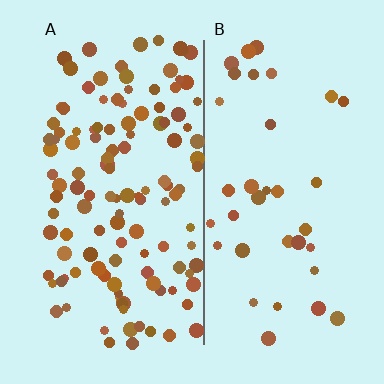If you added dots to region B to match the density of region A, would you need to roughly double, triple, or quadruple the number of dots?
Approximately triple.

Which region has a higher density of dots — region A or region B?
A (the left).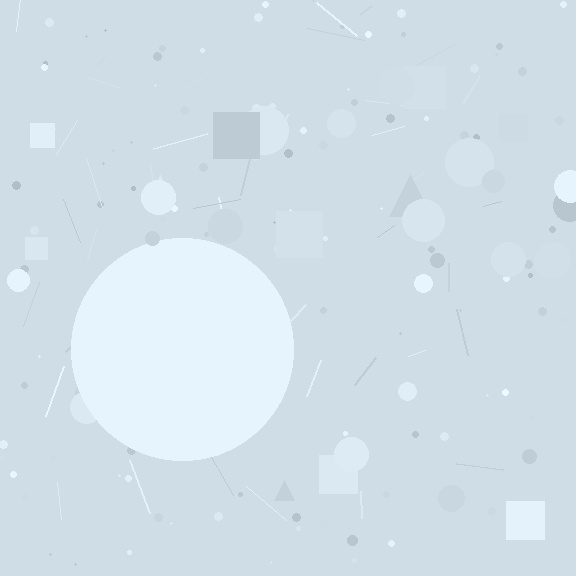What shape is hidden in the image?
A circle is hidden in the image.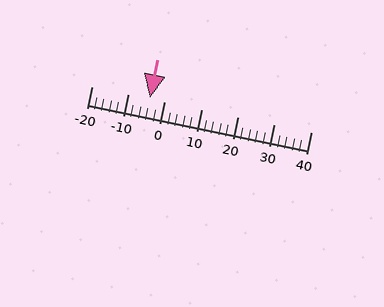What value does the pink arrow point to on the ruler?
The pink arrow points to approximately -4.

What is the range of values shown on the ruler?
The ruler shows values from -20 to 40.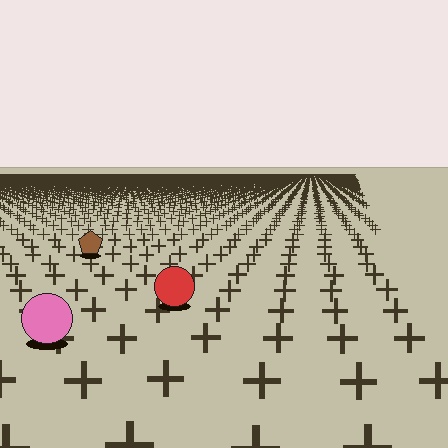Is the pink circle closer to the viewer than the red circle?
Yes. The pink circle is closer — you can tell from the texture gradient: the ground texture is coarser near it.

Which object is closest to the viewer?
The pink circle is closest. The texture marks near it are larger and more spread out.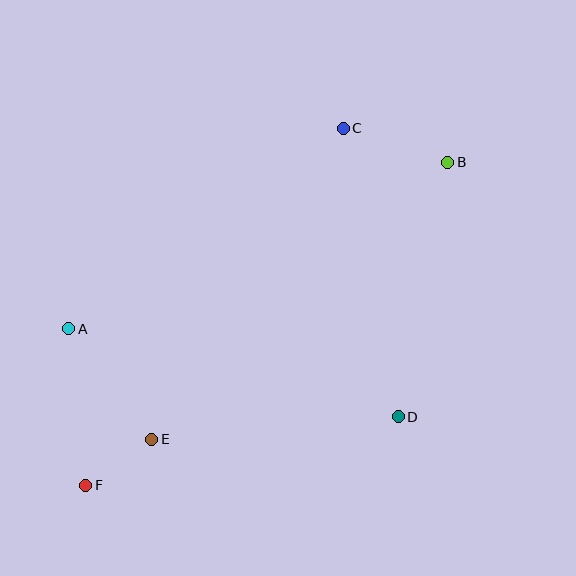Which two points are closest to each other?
Points E and F are closest to each other.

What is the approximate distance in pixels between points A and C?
The distance between A and C is approximately 340 pixels.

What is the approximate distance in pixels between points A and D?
The distance between A and D is approximately 341 pixels.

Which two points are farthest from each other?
Points B and F are farthest from each other.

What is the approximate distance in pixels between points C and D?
The distance between C and D is approximately 294 pixels.